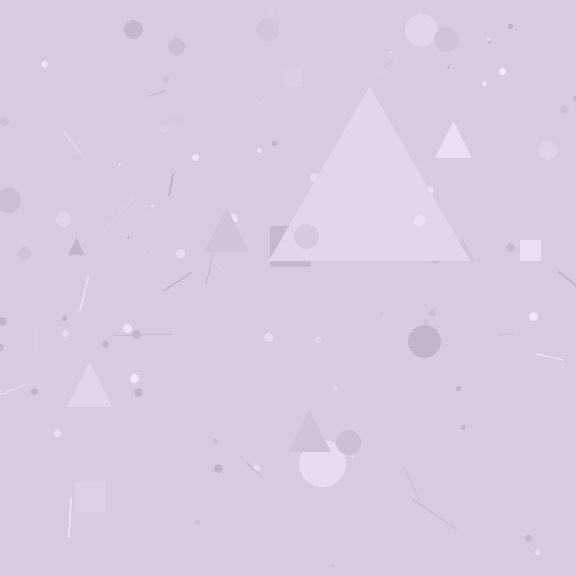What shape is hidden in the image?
A triangle is hidden in the image.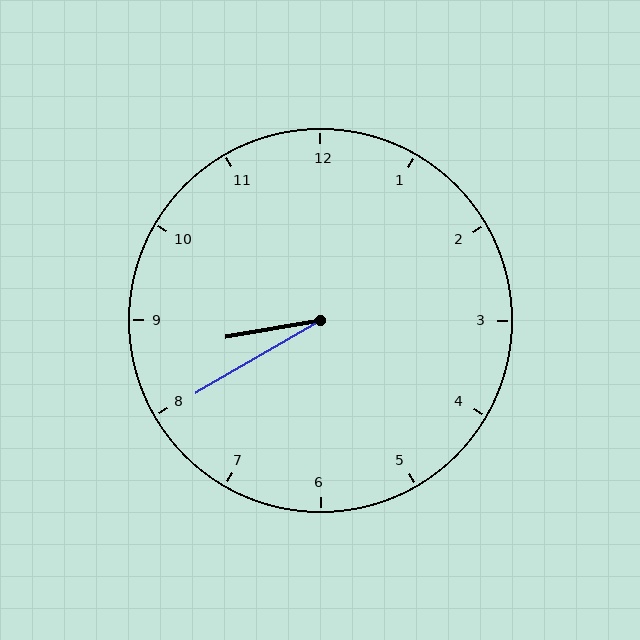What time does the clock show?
8:40.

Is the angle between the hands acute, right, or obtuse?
It is acute.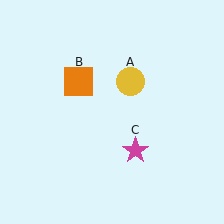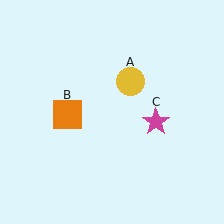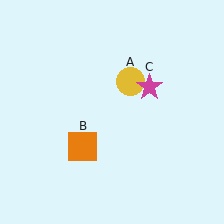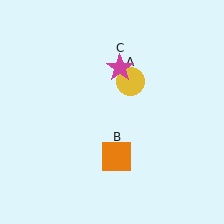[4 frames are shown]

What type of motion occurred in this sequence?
The orange square (object B), magenta star (object C) rotated counterclockwise around the center of the scene.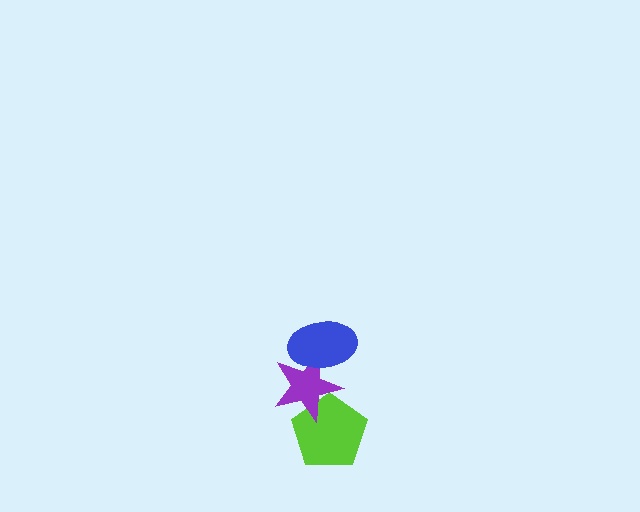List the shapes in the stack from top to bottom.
From top to bottom: the blue ellipse, the purple star, the lime pentagon.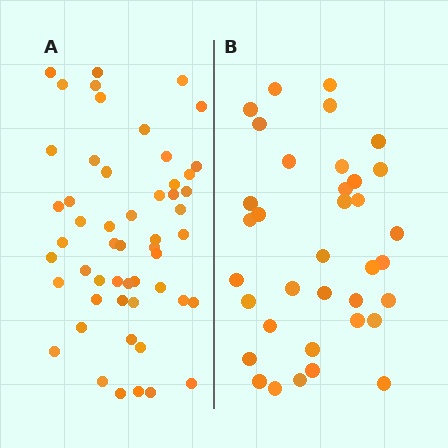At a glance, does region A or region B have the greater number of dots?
Region A (the left region) has more dots.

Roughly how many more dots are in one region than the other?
Region A has approximately 15 more dots than region B.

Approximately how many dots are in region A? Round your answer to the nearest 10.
About 50 dots. (The exact count is 53, which rounds to 50.)